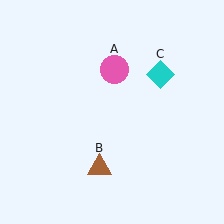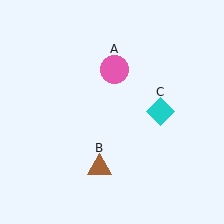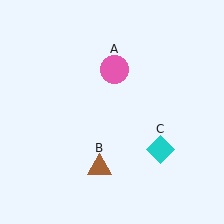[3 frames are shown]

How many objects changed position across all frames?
1 object changed position: cyan diamond (object C).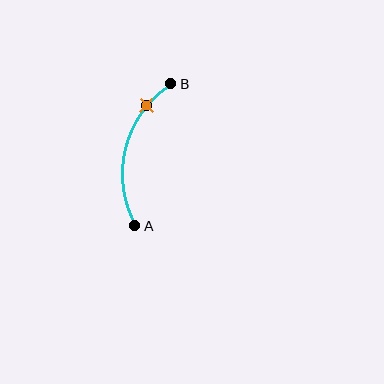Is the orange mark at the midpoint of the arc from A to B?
No. The orange mark lies on the arc but is closer to endpoint B. The arc midpoint would be at the point on the curve equidistant along the arc from both A and B.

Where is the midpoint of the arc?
The arc midpoint is the point on the curve farthest from the straight line joining A and B. It sits to the left of that line.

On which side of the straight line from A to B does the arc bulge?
The arc bulges to the left of the straight line connecting A and B.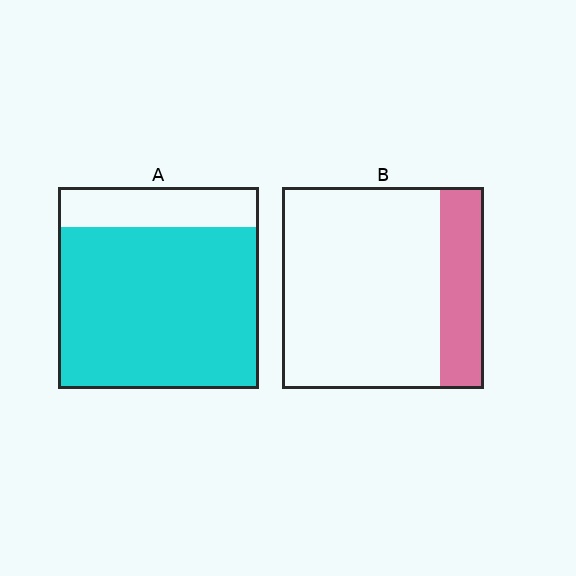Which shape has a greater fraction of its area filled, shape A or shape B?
Shape A.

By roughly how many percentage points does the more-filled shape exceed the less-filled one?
By roughly 60 percentage points (A over B).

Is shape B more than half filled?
No.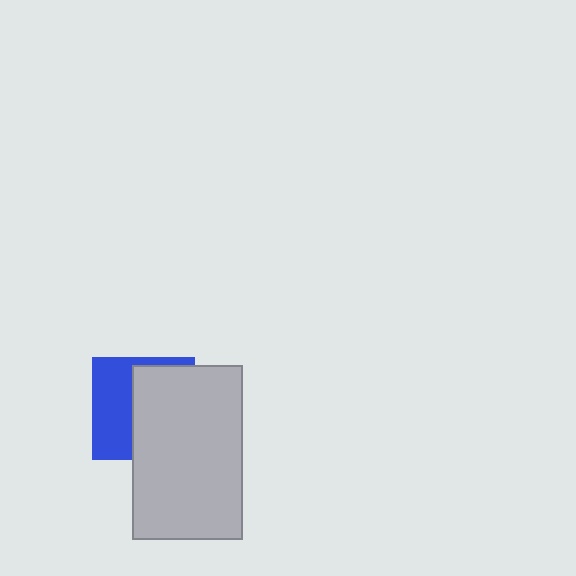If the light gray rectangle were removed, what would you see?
You would see the complete blue square.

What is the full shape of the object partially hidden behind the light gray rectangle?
The partially hidden object is a blue square.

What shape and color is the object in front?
The object in front is a light gray rectangle.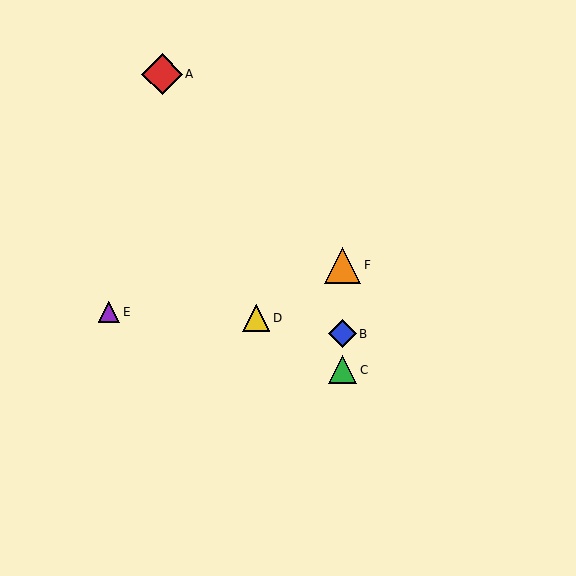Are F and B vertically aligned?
Yes, both are at x≈342.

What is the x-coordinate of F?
Object F is at x≈342.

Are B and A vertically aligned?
No, B is at x≈342 and A is at x≈162.